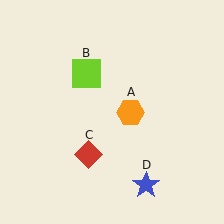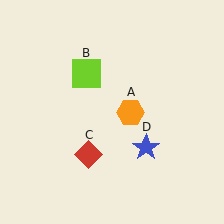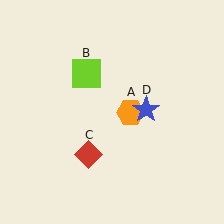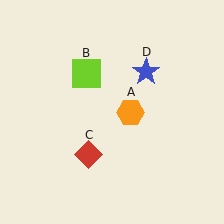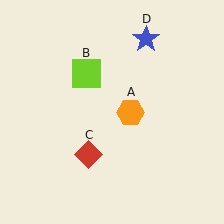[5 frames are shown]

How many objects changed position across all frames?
1 object changed position: blue star (object D).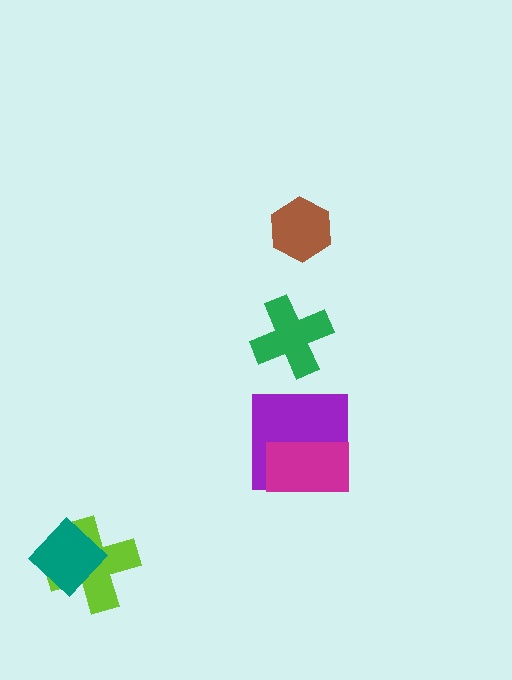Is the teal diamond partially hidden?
No, no other shape covers it.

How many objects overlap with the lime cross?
1 object overlaps with the lime cross.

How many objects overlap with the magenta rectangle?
1 object overlaps with the magenta rectangle.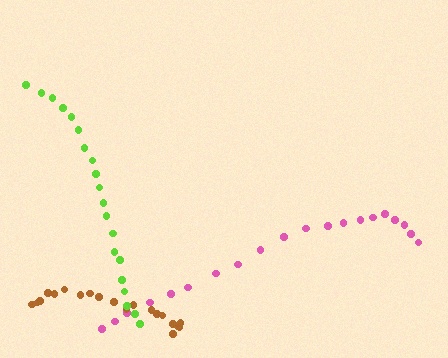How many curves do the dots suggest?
There are 3 distinct paths.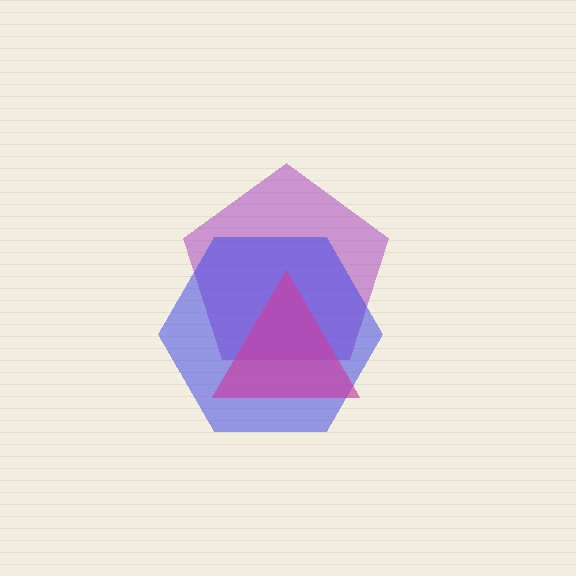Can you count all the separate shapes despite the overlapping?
Yes, there are 3 separate shapes.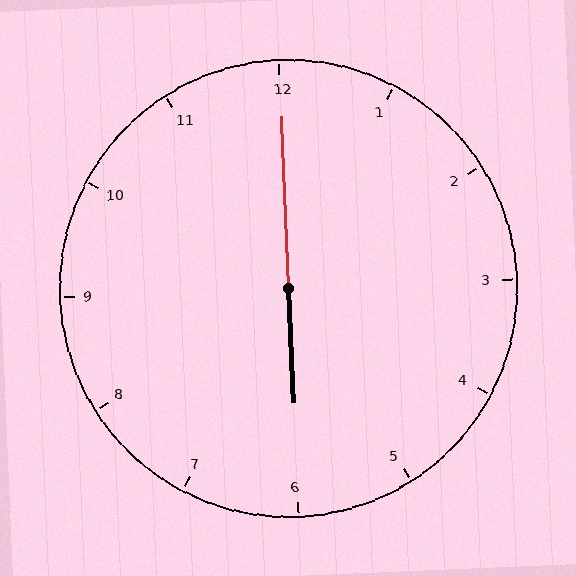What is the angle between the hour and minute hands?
Approximately 180 degrees.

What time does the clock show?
6:00.